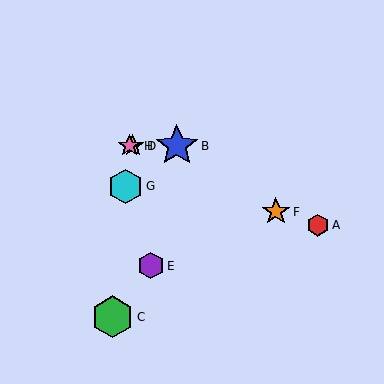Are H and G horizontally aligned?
No, H is at y≈146 and G is at y≈186.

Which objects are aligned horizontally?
Objects B, D, H are aligned horizontally.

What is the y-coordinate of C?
Object C is at y≈317.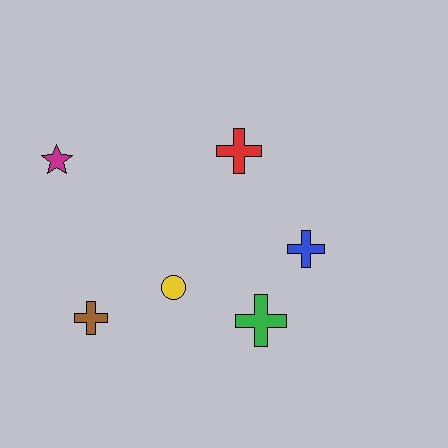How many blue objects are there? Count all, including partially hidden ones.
There is 1 blue object.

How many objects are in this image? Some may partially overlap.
There are 6 objects.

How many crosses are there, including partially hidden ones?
There are 4 crosses.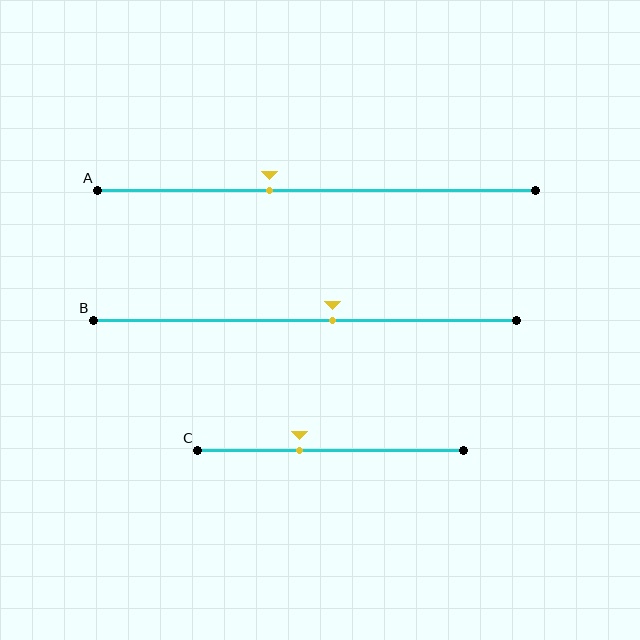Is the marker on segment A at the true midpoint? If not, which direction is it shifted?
No, the marker on segment A is shifted to the left by about 11% of the segment length.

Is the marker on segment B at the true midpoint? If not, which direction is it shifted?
No, the marker on segment B is shifted to the right by about 6% of the segment length.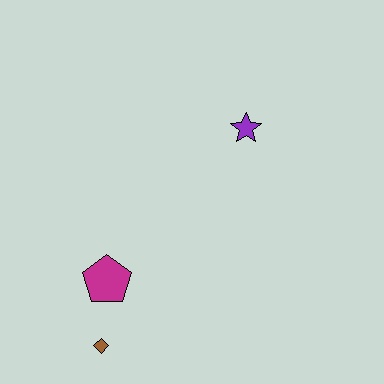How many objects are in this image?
There are 3 objects.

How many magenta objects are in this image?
There is 1 magenta object.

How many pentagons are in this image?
There is 1 pentagon.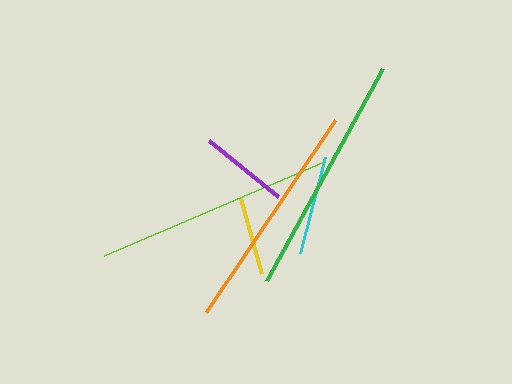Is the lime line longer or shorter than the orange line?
The lime line is longer than the orange line.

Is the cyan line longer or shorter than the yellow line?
The cyan line is longer than the yellow line.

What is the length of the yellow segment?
The yellow segment is approximately 78 pixels long.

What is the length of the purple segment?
The purple segment is approximately 89 pixels long.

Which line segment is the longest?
The green line is the longest at approximately 241 pixels.